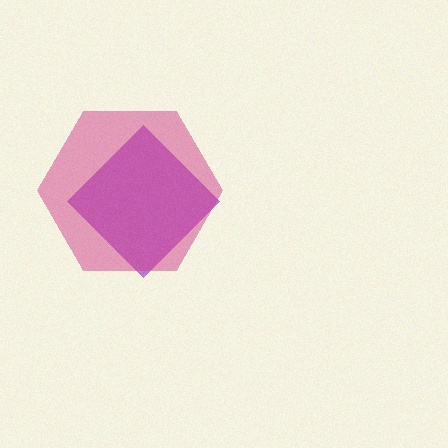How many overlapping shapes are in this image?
There are 2 overlapping shapes in the image.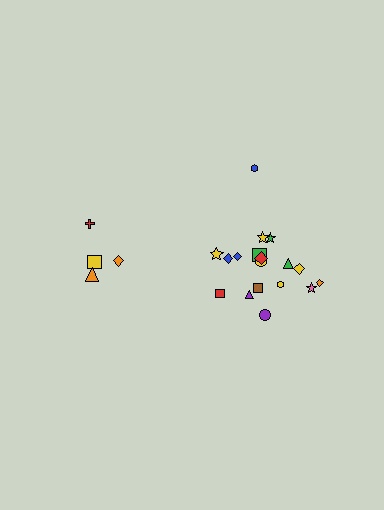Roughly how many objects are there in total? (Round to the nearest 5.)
Roughly 20 objects in total.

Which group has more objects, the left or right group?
The right group.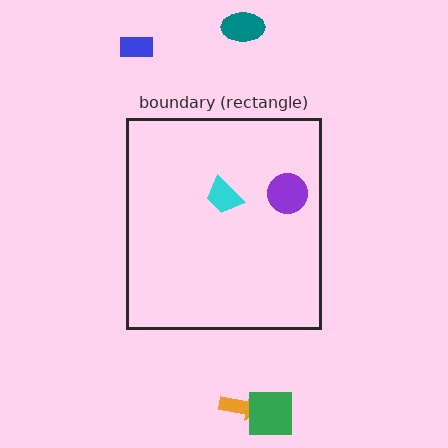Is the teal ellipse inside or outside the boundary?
Outside.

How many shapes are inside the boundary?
2 inside, 4 outside.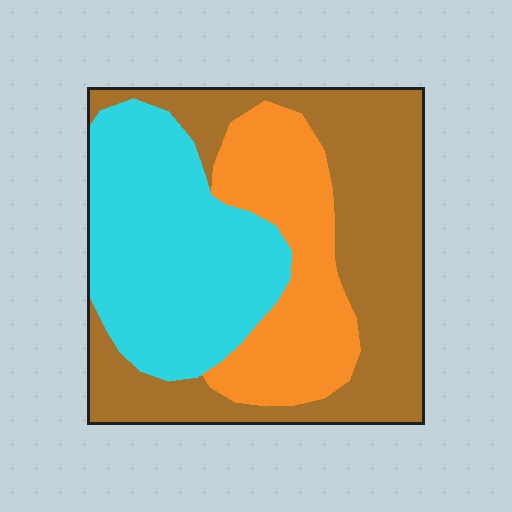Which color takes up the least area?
Orange, at roughly 25%.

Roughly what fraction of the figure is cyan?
Cyan takes up between a quarter and a half of the figure.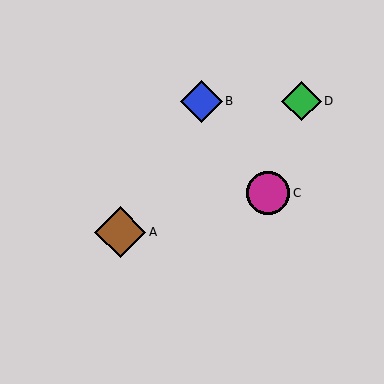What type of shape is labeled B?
Shape B is a blue diamond.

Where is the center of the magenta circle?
The center of the magenta circle is at (268, 193).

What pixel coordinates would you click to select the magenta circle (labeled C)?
Click at (268, 193) to select the magenta circle C.